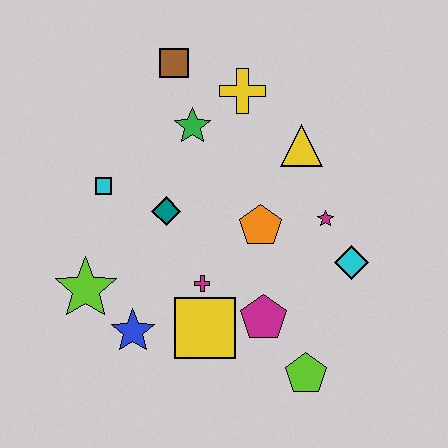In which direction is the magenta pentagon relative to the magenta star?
The magenta pentagon is below the magenta star.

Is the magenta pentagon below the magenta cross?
Yes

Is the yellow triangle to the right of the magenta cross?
Yes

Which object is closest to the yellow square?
The magenta cross is closest to the yellow square.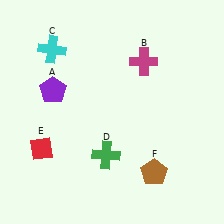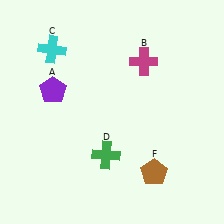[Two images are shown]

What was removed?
The red diamond (E) was removed in Image 2.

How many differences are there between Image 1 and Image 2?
There is 1 difference between the two images.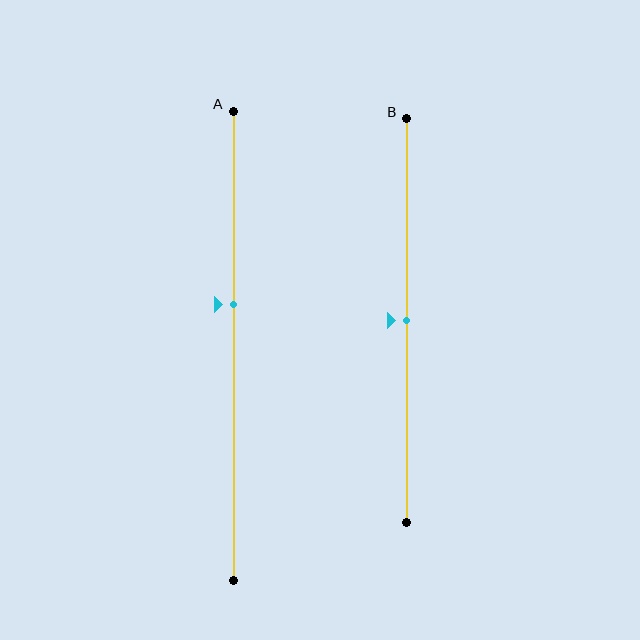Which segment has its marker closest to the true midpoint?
Segment B has its marker closest to the true midpoint.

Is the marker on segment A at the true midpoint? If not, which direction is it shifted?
No, the marker on segment A is shifted upward by about 9% of the segment length.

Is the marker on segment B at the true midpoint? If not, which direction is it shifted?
Yes, the marker on segment B is at the true midpoint.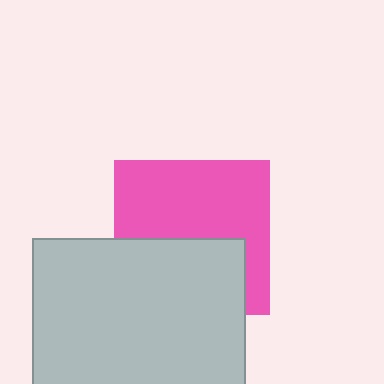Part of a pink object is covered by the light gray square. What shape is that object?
It is a square.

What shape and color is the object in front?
The object in front is a light gray square.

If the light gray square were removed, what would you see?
You would see the complete pink square.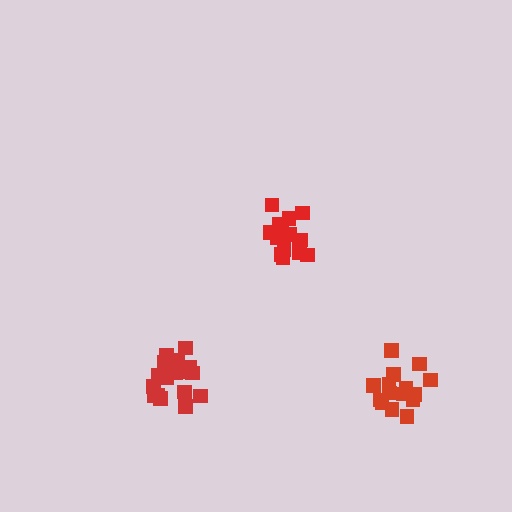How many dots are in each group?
Group 1: 19 dots, Group 2: 19 dots, Group 3: 15 dots (53 total).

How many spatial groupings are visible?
There are 3 spatial groupings.